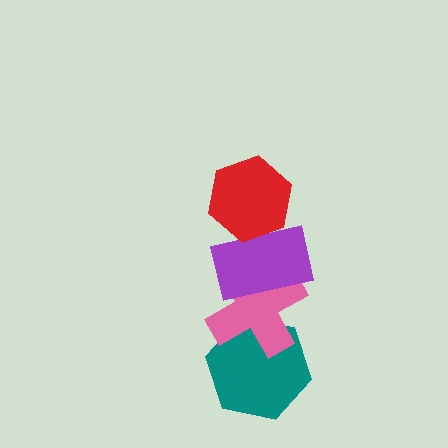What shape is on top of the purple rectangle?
The red hexagon is on top of the purple rectangle.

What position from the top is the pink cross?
The pink cross is 3rd from the top.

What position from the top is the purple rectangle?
The purple rectangle is 2nd from the top.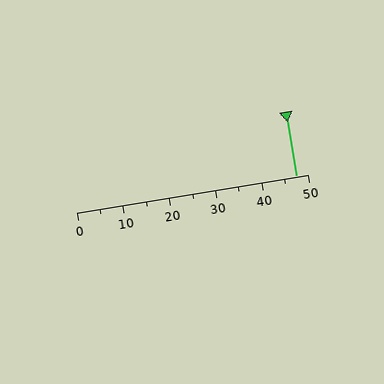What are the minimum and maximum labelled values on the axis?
The axis runs from 0 to 50.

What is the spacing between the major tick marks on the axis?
The major ticks are spaced 10 apart.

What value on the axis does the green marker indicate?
The marker indicates approximately 47.5.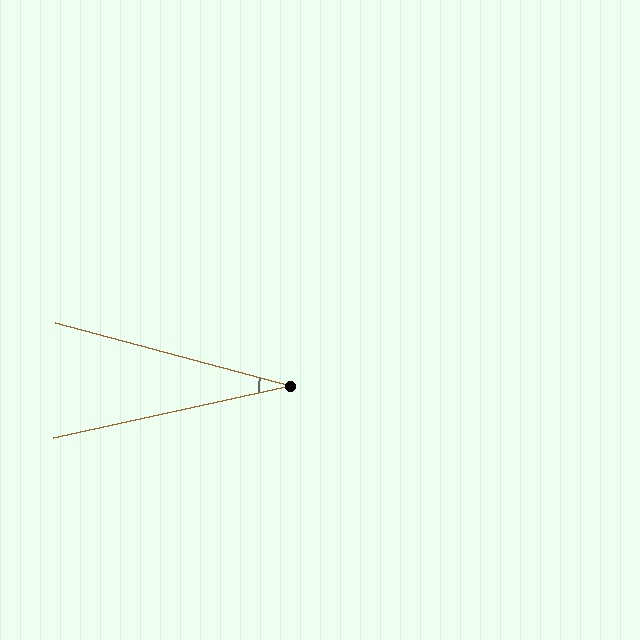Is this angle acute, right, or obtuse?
It is acute.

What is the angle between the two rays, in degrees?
Approximately 27 degrees.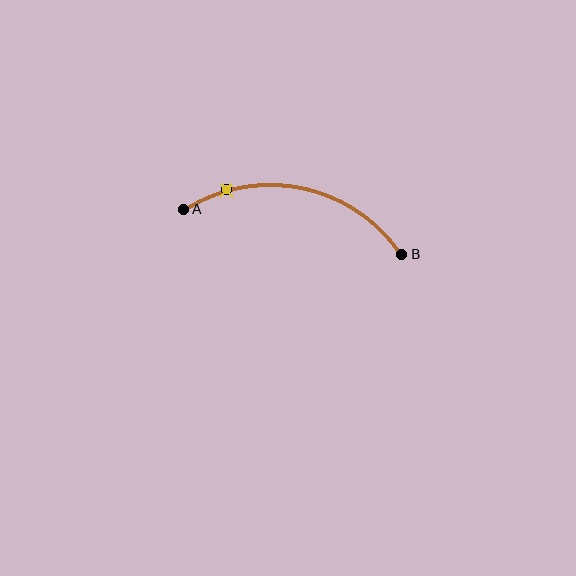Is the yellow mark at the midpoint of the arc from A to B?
No. The yellow mark lies on the arc but is closer to endpoint A. The arc midpoint would be at the point on the curve equidistant along the arc from both A and B.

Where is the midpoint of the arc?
The arc midpoint is the point on the curve farthest from the straight line joining A and B. It sits above that line.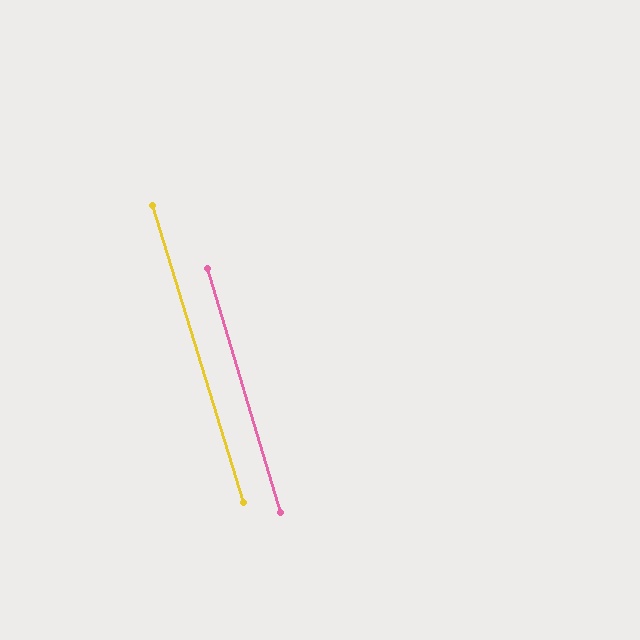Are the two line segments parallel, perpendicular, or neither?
Parallel — their directions differ by only 0.7°.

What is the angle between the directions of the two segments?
Approximately 1 degree.